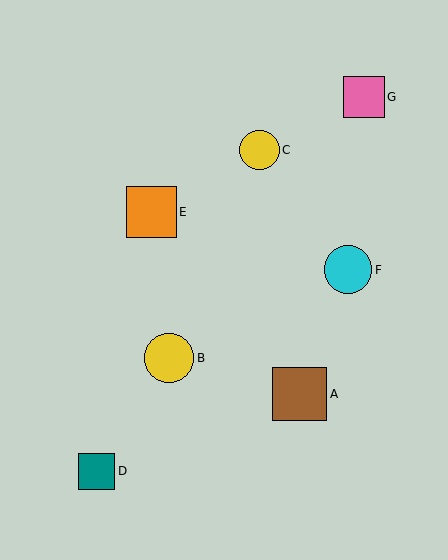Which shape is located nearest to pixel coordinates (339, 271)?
The cyan circle (labeled F) at (348, 270) is nearest to that location.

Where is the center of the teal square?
The center of the teal square is at (97, 471).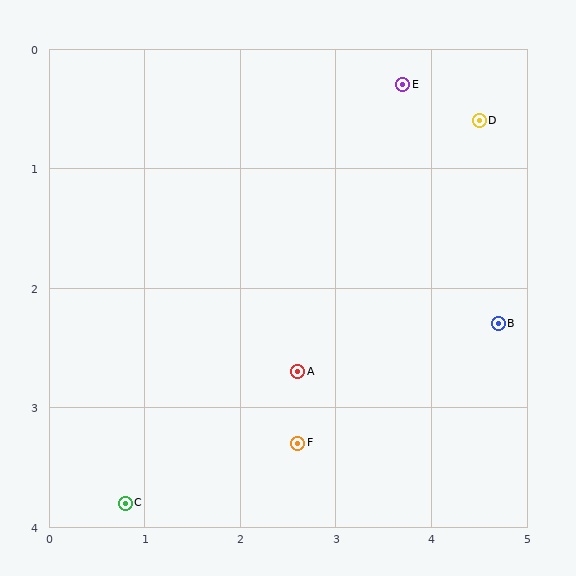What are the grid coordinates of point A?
Point A is at approximately (2.6, 2.7).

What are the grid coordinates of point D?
Point D is at approximately (4.5, 0.6).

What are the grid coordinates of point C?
Point C is at approximately (0.8, 3.8).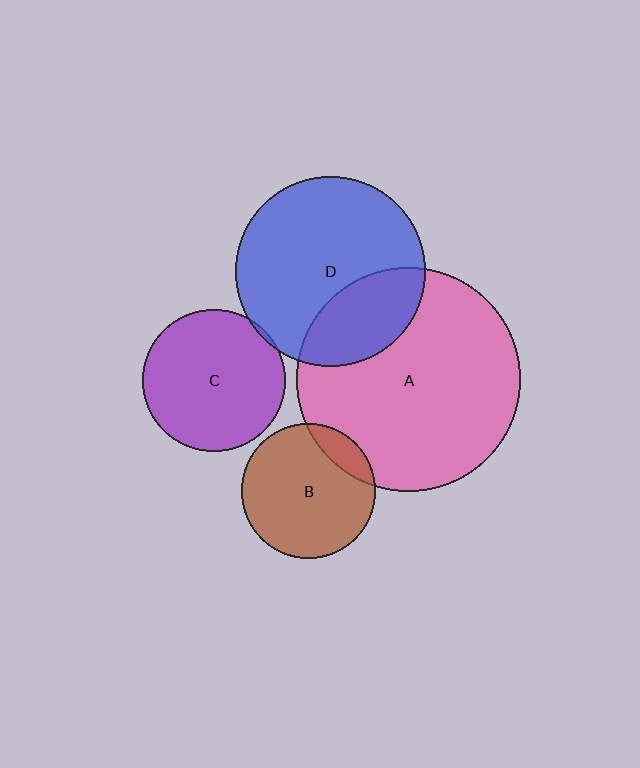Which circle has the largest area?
Circle A (pink).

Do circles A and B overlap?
Yes.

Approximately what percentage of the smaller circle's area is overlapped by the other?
Approximately 15%.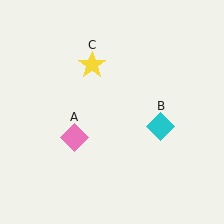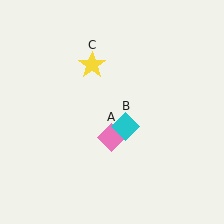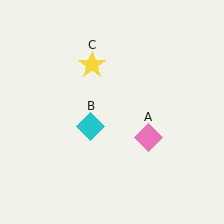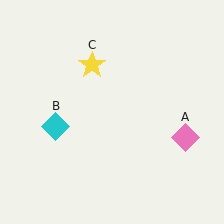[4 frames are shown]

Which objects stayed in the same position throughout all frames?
Yellow star (object C) remained stationary.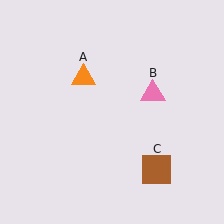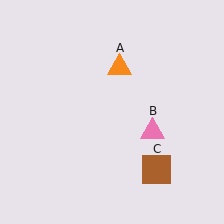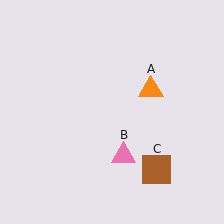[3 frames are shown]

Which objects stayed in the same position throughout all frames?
Brown square (object C) remained stationary.